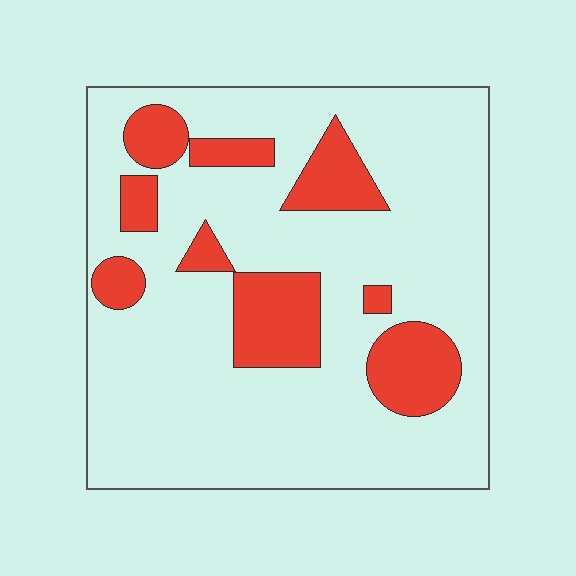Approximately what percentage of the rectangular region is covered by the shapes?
Approximately 20%.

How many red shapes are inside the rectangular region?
9.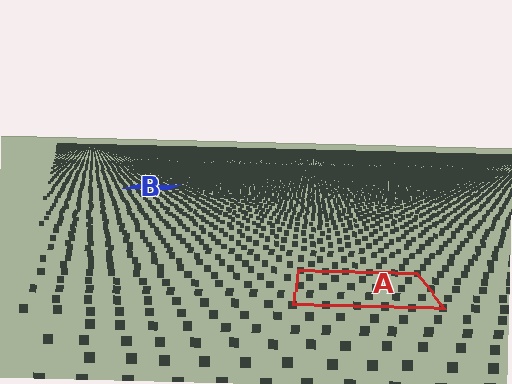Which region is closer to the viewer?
Region A is closer. The texture elements there are larger and more spread out.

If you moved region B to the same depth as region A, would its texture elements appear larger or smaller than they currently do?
They would appear larger. At a closer depth, the same texture elements are projected at a bigger on-screen size.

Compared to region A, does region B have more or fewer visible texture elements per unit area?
Region B has more texture elements per unit area — they are packed more densely because it is farther away.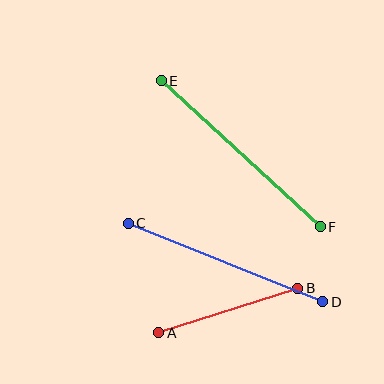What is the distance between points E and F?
The distance is approximately 216 pixels.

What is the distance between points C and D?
The distance is approximately 210 pixels.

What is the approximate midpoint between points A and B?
The midpoint is at approximately (228, 311) pixels.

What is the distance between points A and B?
The distance is approximately 146 pixels.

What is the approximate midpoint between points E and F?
The midpoint is at approximately (241, 154) pixels.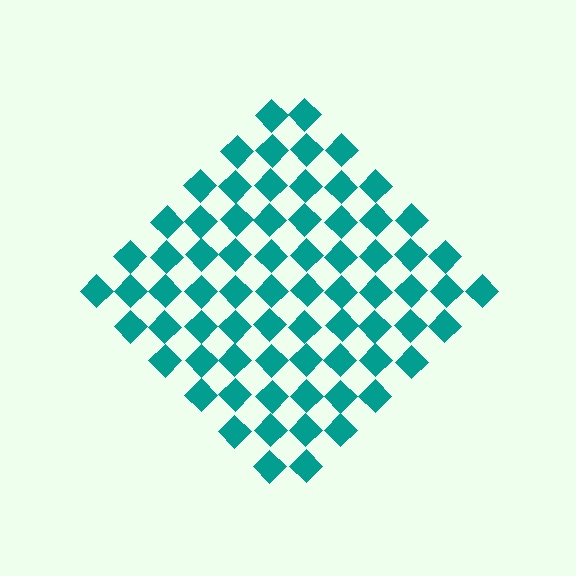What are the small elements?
The small elements are diamonds.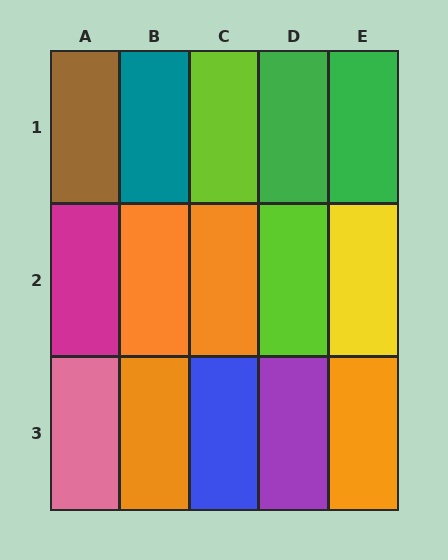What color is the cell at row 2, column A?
Magenta.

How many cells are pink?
1 cell is pink.